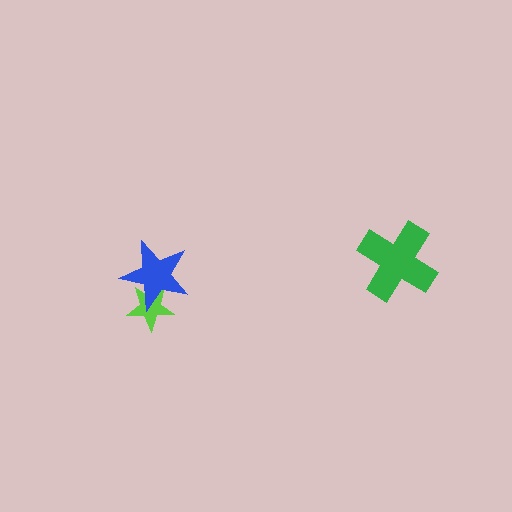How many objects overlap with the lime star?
1 object overlaps with the lime star.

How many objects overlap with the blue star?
1 object overlaps with the blue star.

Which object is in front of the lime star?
The blue star is in front of the lime star.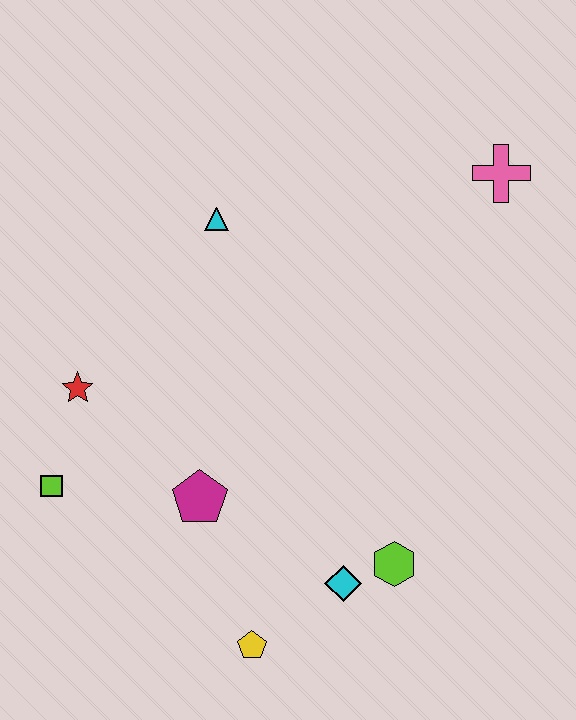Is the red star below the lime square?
No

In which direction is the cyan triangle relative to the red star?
The cyan triangle is above the red star.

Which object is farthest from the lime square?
The pink cross is farthest from the lime square.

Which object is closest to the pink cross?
The cyan triangle is closest to the pink cross.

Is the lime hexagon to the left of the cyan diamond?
No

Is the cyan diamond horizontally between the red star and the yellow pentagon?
No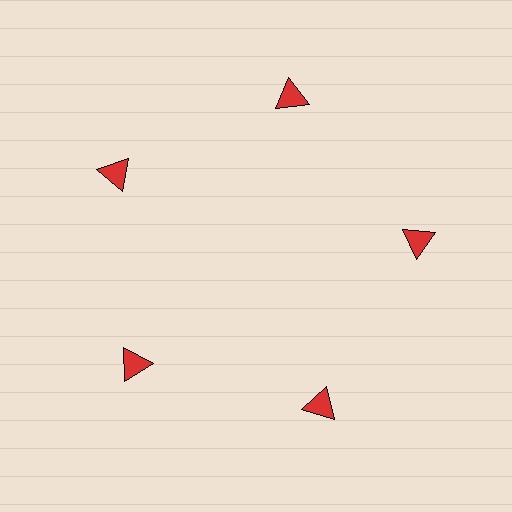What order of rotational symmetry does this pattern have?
This pattern has 5-fold rotational symmetry.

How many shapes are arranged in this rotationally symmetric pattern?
There are 5 shapes, arranged in 5 groups of 1.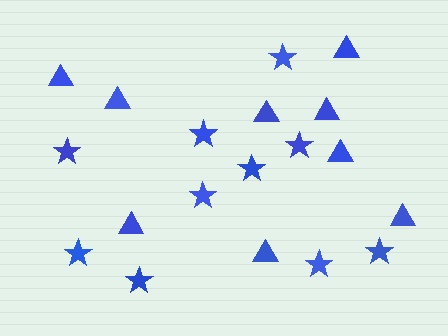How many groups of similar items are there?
There are 2 groups: one group of stars (10) and one group of triangles (9).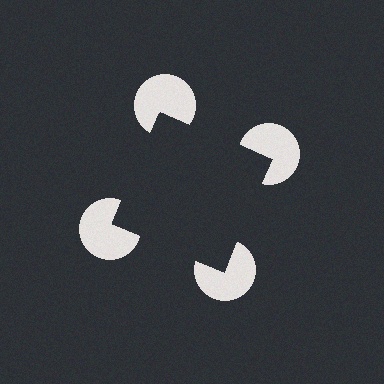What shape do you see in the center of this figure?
An illusory square — its edges are inferred from the aligned wedge cuts in the pac-man discs, not physically drawn.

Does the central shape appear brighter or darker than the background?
It typically appears slightly darker than the background, even though no actual brightness change is drawn.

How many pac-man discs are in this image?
There are 4 — one at each vertex of the illusory square.